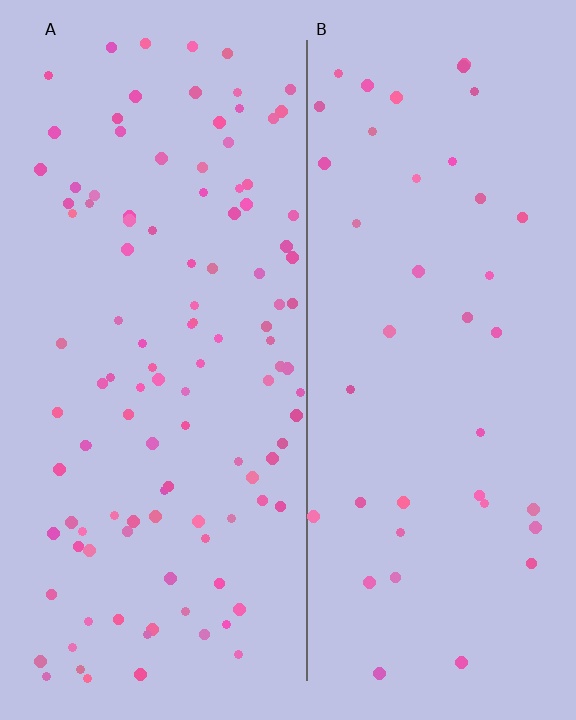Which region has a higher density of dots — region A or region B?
A (the left).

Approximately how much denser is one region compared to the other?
Approximately 2.7× — region A over region B.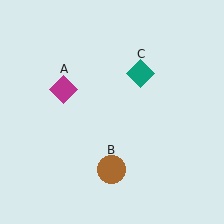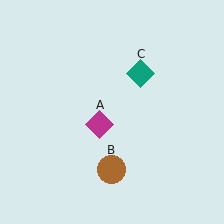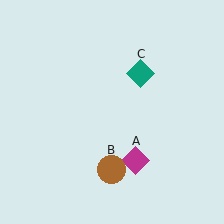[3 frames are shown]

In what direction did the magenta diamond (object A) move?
The magenta diamond (object A) moved down and to the right.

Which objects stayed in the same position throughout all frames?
Brown circle (object B) and teal diamond (object C) remained stationary.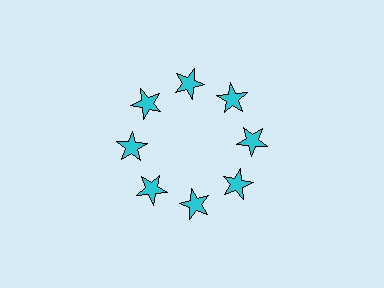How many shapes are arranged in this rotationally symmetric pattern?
There are 8 shapes, arranged in 8 groups of 1.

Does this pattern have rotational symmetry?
Yes, this pattern has 8-fold rotational symmetry. It looks the same after rotating 45 degrees around the center.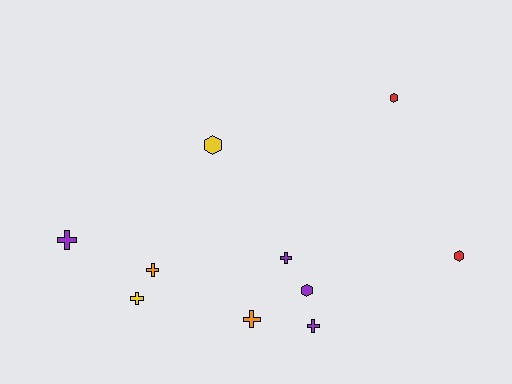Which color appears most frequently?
Purple, with 4 objects.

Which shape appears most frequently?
Cross, with 6 objects.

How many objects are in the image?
There are 10 objects.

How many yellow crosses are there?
There is 1 yellow cross.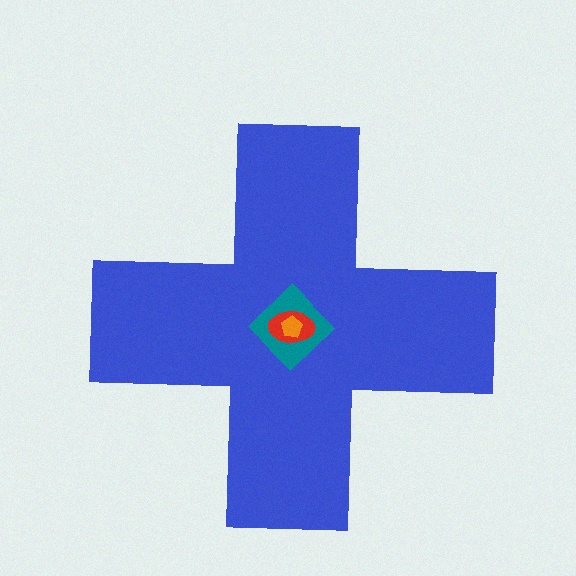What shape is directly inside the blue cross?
The teal diamond.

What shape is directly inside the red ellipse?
The orange pentagon.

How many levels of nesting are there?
4.